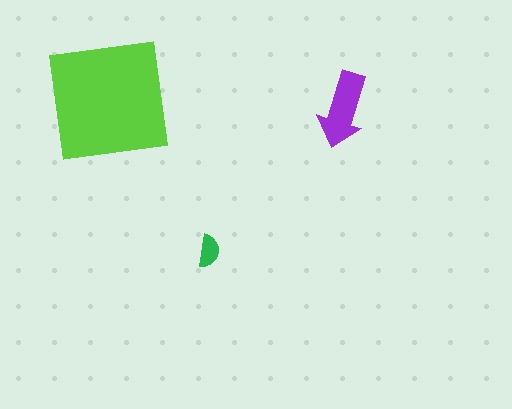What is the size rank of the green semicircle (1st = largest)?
3rd.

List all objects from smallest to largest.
The green semicircle, the purple arrow, the lime square.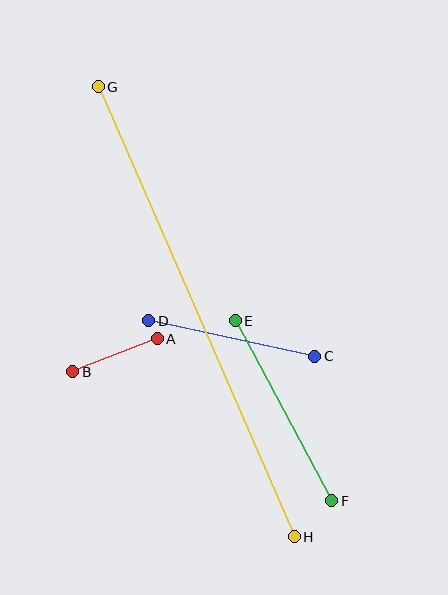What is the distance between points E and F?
The distance is approximately 204 pixels.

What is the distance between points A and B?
The distance is approximately 91 pixels.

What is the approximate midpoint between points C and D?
The midpoint is at approximately (232, 338) pixels.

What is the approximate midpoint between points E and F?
The midpoint is at approximately (284, 411) pixels.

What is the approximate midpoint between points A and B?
The midpoint is at approximately (115, 355) pixels.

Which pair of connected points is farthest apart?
Points G and H are farthest apart.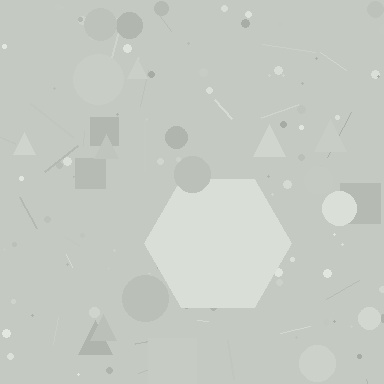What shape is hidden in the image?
A hexagon is hidden in the image.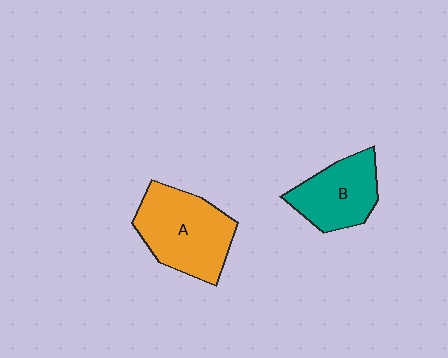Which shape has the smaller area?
Shape B (teal).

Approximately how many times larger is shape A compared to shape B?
Approximately 1.4 times.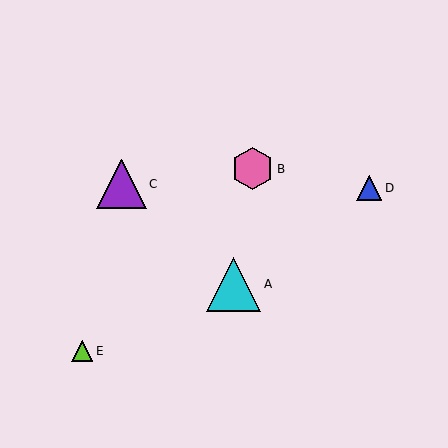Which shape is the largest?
The cyan triangle (labeled A) is the largest.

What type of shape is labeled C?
Shape C is a purple triangle.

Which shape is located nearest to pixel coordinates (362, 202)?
The blue triangle (labeled D) at (369, 188) is nearest to that location.